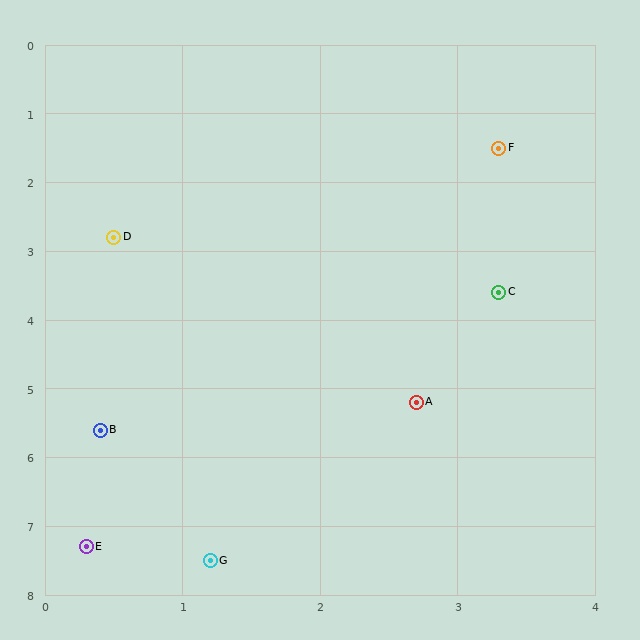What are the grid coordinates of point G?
Point G is at approximately (1.2, 7.5).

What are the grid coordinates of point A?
Point A is at approximately (2.7, 5.2).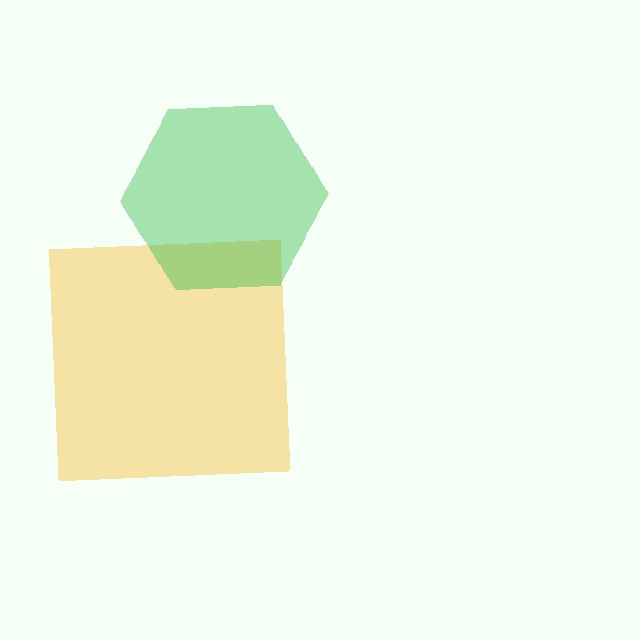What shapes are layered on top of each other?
The layered shapes are: a yellow square, a green hexagon.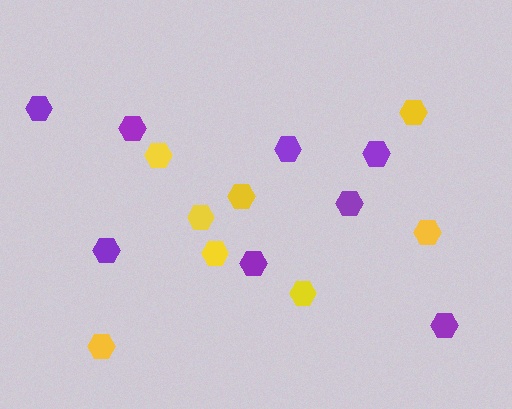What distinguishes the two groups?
There are 2 groups: one group of yellow hexagons (8) and one group of purple hexagons (8).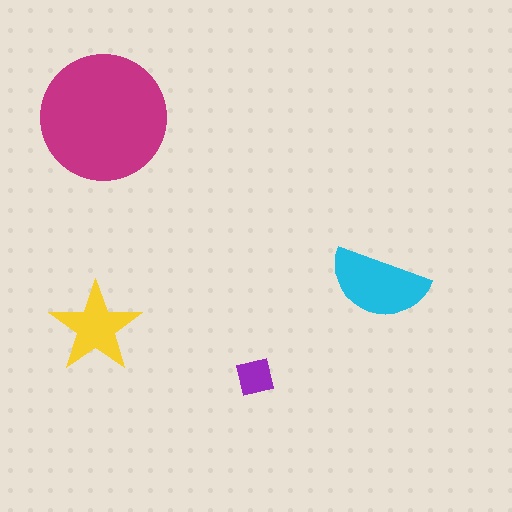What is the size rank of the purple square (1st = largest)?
4th.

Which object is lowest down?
The purple square is bottommost.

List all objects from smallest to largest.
The purple square, the yellow star, the cyan semicircle, the magenta circle.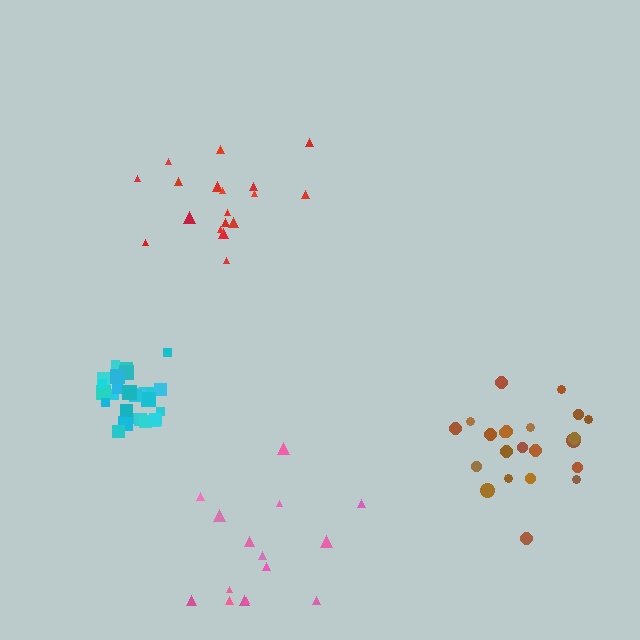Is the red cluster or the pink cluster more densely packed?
Red.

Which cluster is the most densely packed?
Cyan.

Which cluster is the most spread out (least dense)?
Pink.